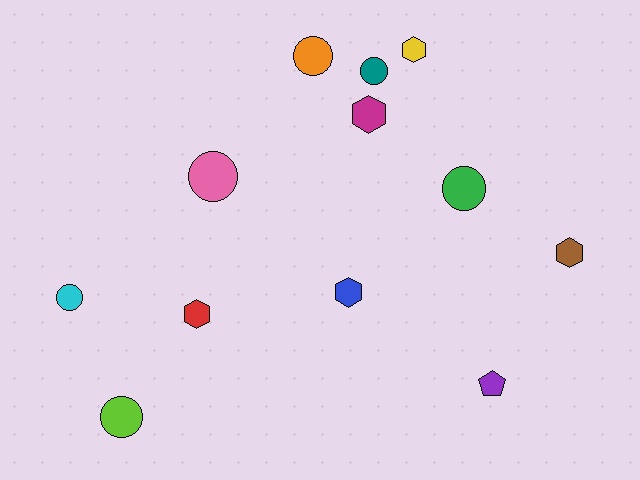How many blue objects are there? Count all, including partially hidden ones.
There is 1 blue object.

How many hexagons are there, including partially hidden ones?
There are 5 hexagons.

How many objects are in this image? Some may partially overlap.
There are 12 objects.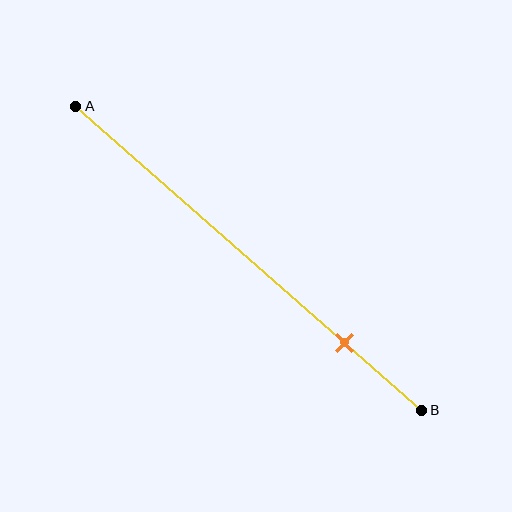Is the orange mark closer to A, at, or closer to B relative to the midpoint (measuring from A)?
The orange mark is closer to point B than the midpoint of segment AB.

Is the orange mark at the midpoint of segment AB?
No, the mark is at about 80% from A, not at the 50% midpoint.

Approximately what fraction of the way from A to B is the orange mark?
The orange mark is approximately 80% of the way from A to B.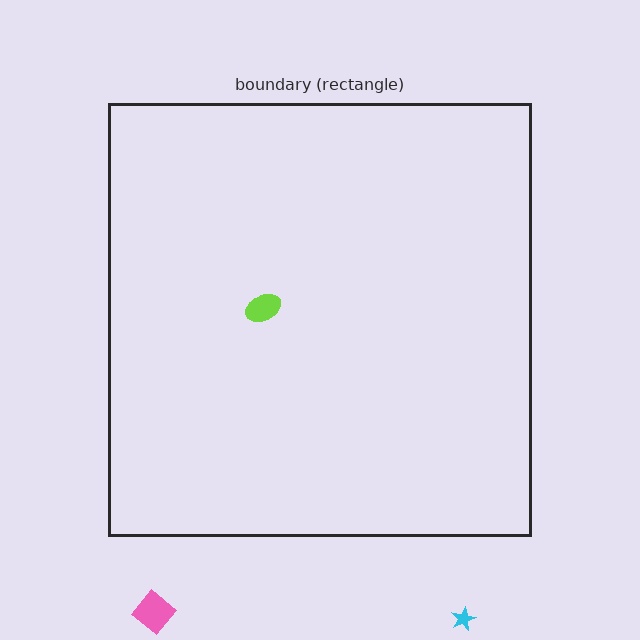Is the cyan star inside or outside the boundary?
Outside.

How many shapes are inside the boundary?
1 inside, 2 outside.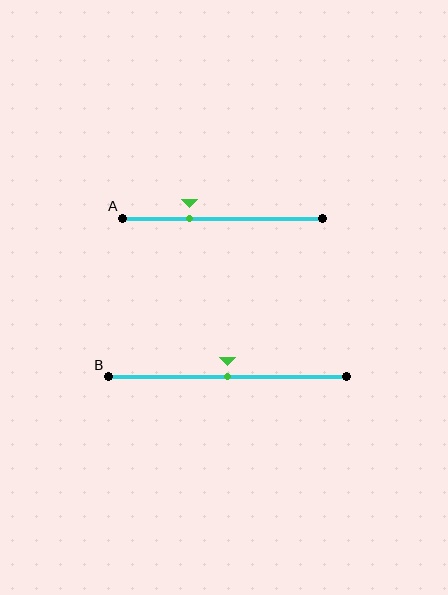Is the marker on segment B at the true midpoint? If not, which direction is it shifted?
Yes, the marker on segment B is at the true midpoint.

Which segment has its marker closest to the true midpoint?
Segment B has its marker closest to the true midpoint.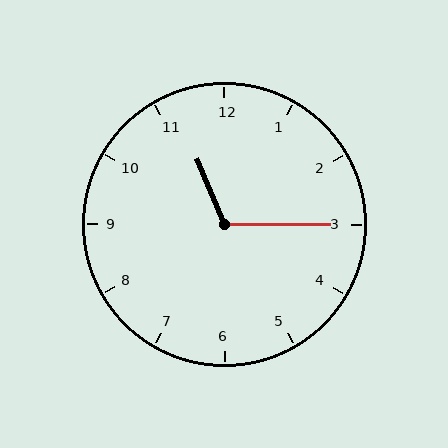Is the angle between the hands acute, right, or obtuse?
It is obtuse.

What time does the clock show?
11:15.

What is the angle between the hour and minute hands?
Approximately 112 degrees.